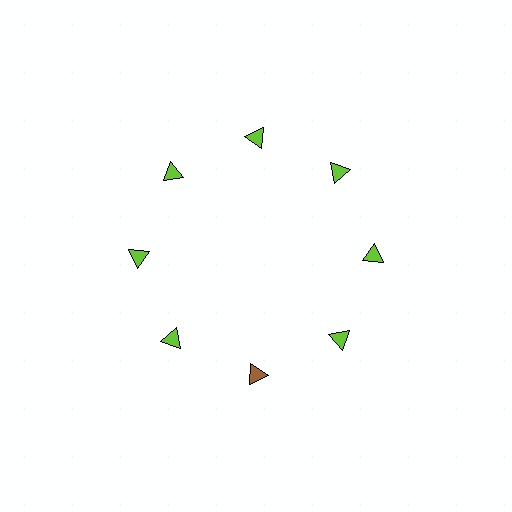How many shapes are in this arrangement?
There are 8 shapes arranged in a ring pattern.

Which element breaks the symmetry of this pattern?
The brown triangle at roughly the 6 o'clock position breaks the symmetry. All other shapes are lime triangles.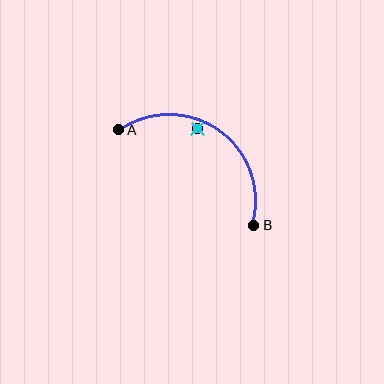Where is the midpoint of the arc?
The arc midpoint is the point on the curve farthest from the straight line joining A and B. It sits above and to the right of that line.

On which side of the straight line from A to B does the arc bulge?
The arc bulges above and to the right of the straight line connecting A and B.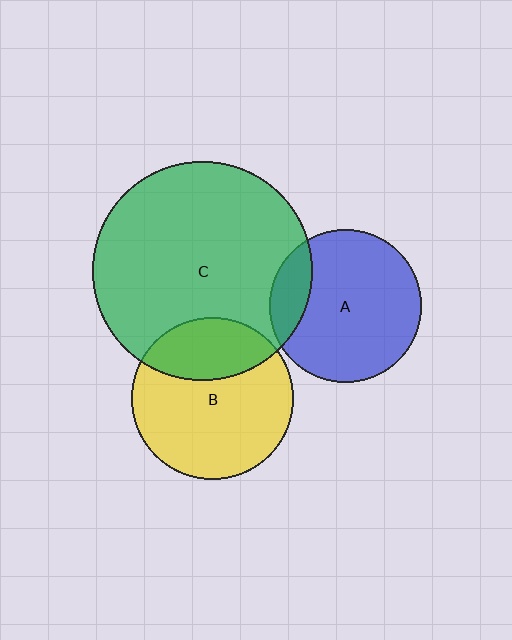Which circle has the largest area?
Circle C (green).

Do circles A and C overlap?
Yes.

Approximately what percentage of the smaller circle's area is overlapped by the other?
Approximately 15%.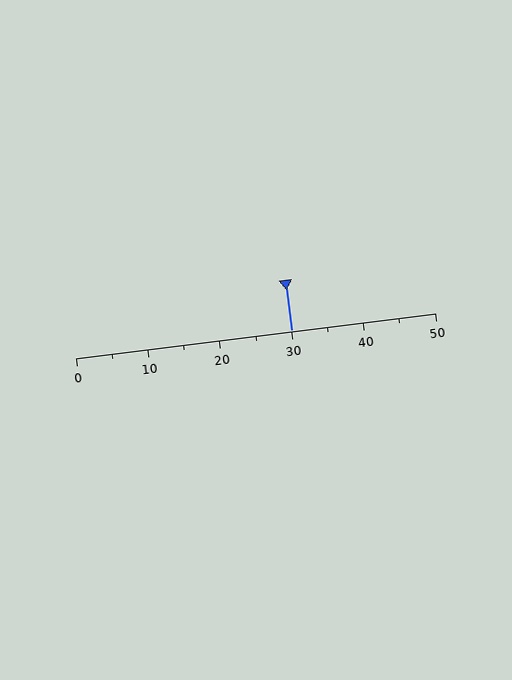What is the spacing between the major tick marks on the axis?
The major ticks are spaced 10 apart.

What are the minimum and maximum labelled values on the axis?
The axis runs from 0 to 50.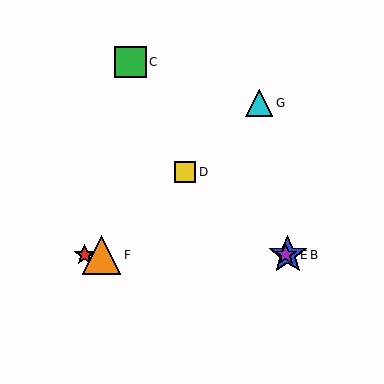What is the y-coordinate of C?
Object C is at y≈62.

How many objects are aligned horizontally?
4 objects (A, B, E, F) are aligned horizontally.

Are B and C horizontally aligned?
No, B is at y≈255 and C is at y≈62.